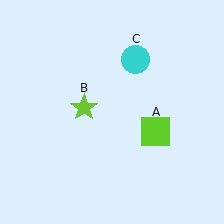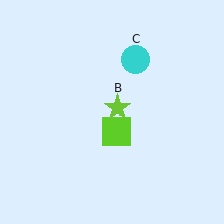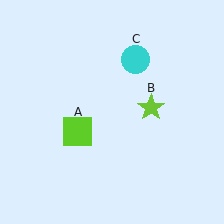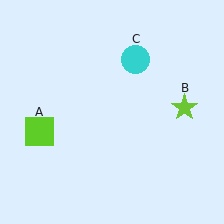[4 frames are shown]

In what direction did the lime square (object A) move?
The lime square (object A) moved left.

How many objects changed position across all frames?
2 objects changed position: lime square (object A), lime star (object B).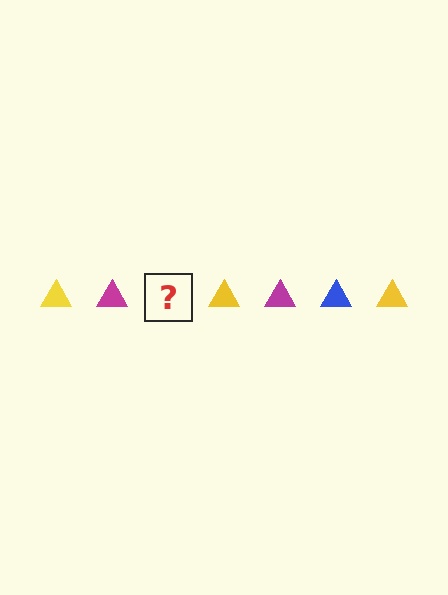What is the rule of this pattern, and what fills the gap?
The rule is that the pattern cycles through yellow, magenta, blue triangles. The gap should be filled with a blue triangle.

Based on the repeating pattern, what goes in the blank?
The blank should be a blue triangle.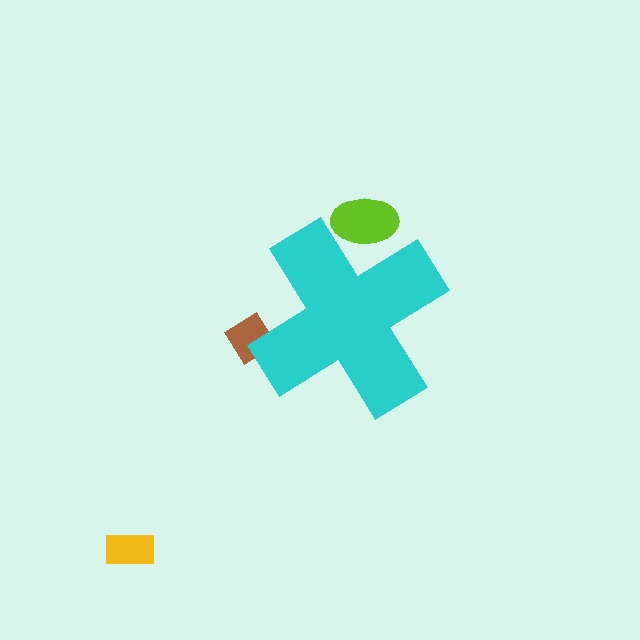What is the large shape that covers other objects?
A cyan cross.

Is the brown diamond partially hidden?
Yes, the brown diamond is partially hidden behind the cyan cross.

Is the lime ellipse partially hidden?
Yes, the lime ellipse is partially hidden behind the cyan cross.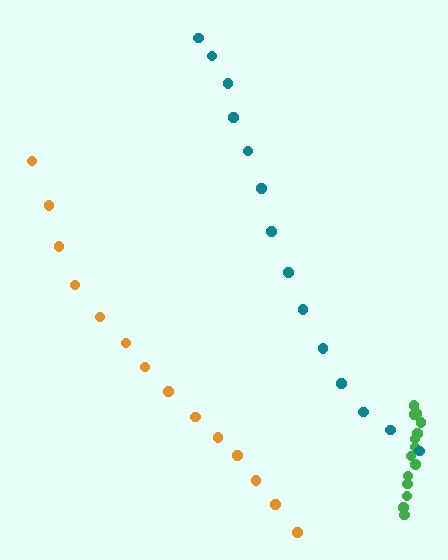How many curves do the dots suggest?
There are 3 distinct paths.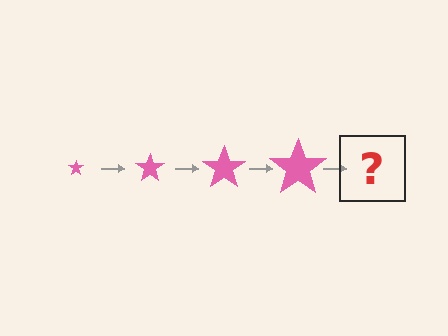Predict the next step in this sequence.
The next step is a pink star, larger than the previous one.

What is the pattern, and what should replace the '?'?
The pattern is that the star gets progressively larger each step. The '?' should be a pink star, larger than the previous one.